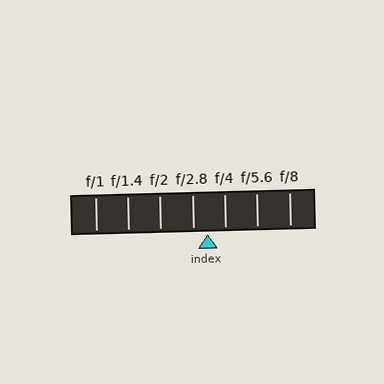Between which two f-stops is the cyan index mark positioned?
The index mark is between f/2.8 and f/4.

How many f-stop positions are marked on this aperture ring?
There are 7 f-stop positions marked.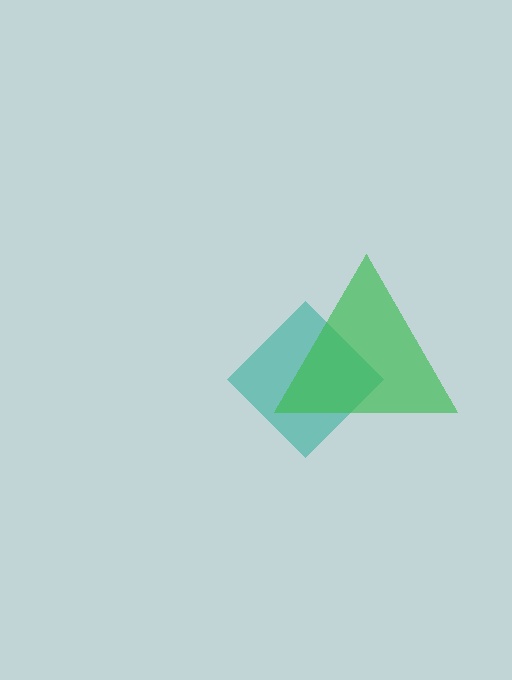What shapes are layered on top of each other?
The layered shapes are: a teal diamond, a green triangle.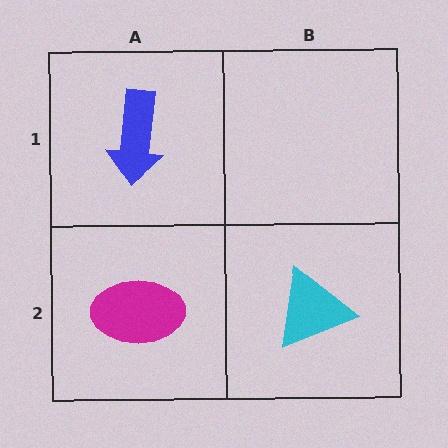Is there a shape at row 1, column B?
No, that cell is empty.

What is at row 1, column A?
A blue arrow.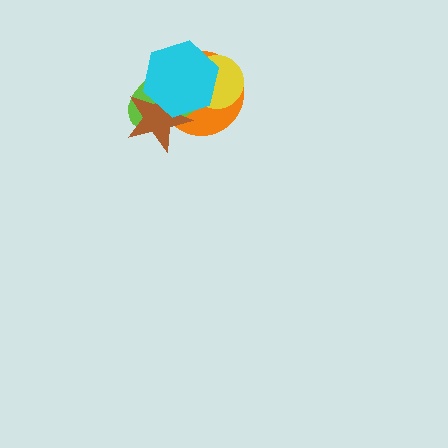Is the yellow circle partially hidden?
Yes, it is partially covered by another shape.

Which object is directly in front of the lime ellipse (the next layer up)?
The brown star is directly in front of the lime ellipse.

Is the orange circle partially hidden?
Yes, it is partially covered by another shape.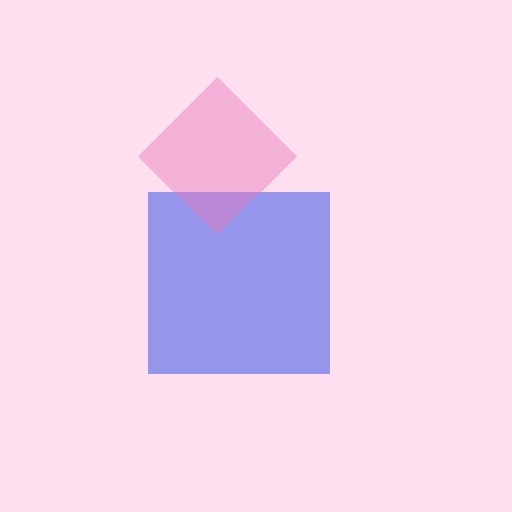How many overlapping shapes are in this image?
There are 2 overlapping shapes in the image.